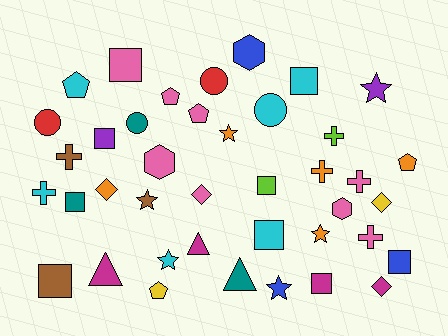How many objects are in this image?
There are 40 objects.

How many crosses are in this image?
There are 6 crosses.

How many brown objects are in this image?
There are 3 brown objects.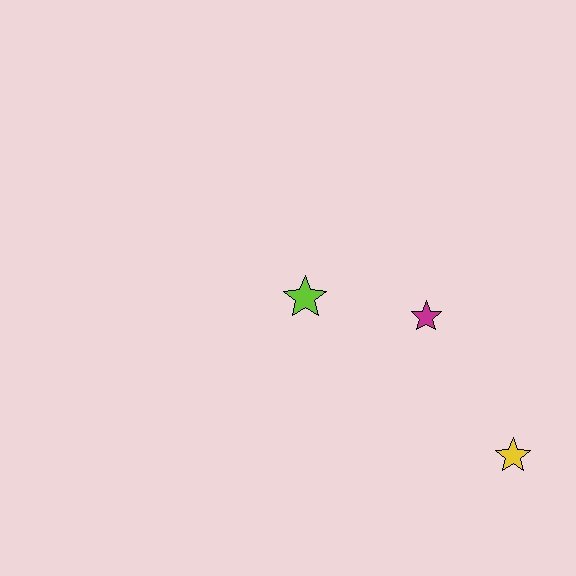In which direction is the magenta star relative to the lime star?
The magenta star is to the right of the lime star.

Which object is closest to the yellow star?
The magenta star is closest to the yellow star.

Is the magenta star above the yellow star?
Yes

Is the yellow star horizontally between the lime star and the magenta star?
No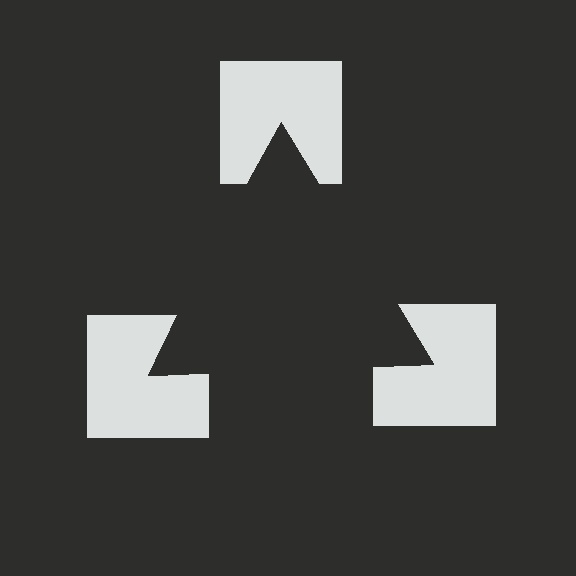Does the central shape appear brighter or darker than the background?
It typically appears slightly darker than the background, even though no actual brightness change is drawn.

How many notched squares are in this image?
There are 3 — one at each vertex of the illusory triangle.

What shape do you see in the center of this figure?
An illusory triangle — its edges are inferred from the aligned wedge cuts in the notched squares, not physically drawn.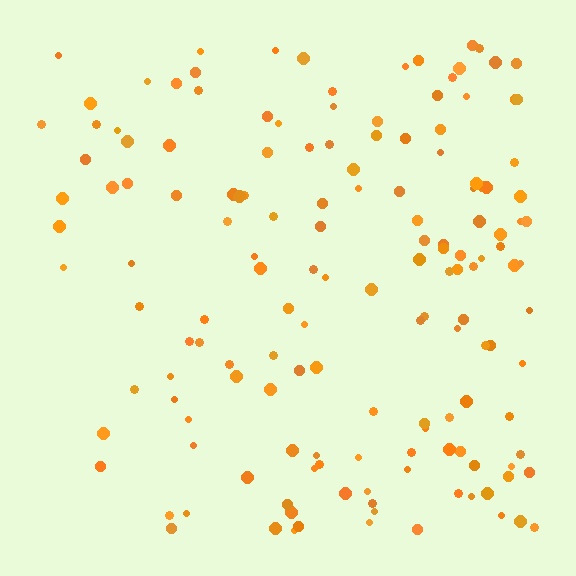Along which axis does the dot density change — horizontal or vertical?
Horizontal.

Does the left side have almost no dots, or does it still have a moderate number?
Still a moderate number, just noticeably fewer than the right.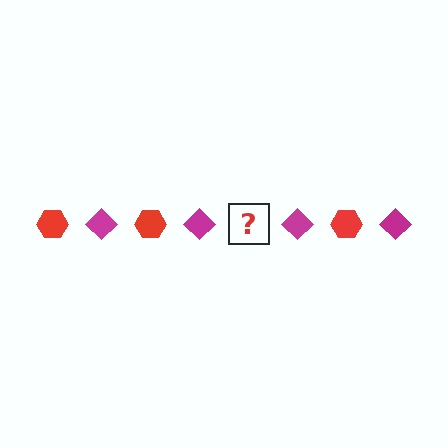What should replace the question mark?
The question mark should be replaced with a red hexagon.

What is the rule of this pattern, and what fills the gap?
The rule is that the pattern alternates between red hexagon and magenta diamond. The gap should be filled with a red hexagon.